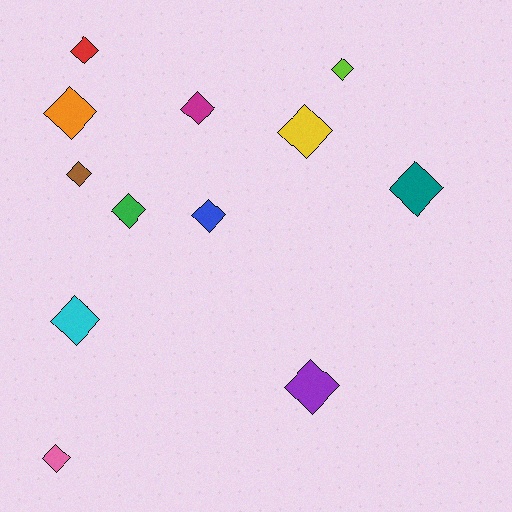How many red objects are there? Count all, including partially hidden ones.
There is 1 red object.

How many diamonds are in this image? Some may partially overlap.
There are 12 diamonds.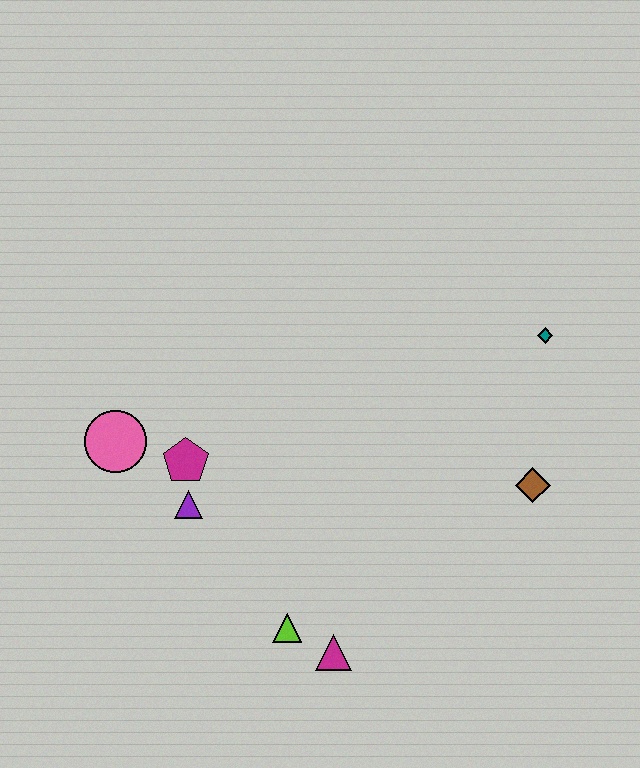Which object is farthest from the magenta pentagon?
The teal diamond is farthest from the magenta pentagon.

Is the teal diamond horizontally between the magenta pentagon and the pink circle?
No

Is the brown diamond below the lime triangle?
No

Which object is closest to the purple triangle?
The magenta pentagon is closest to the purple triangle.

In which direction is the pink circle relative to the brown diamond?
The pink circle is to the left of the brown diamond.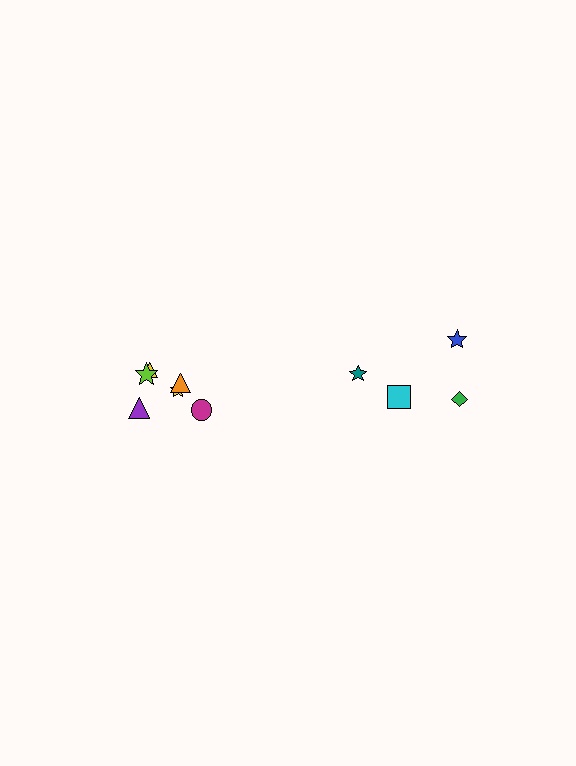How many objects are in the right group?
There are 4 objects.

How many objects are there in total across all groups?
There are 10 objects.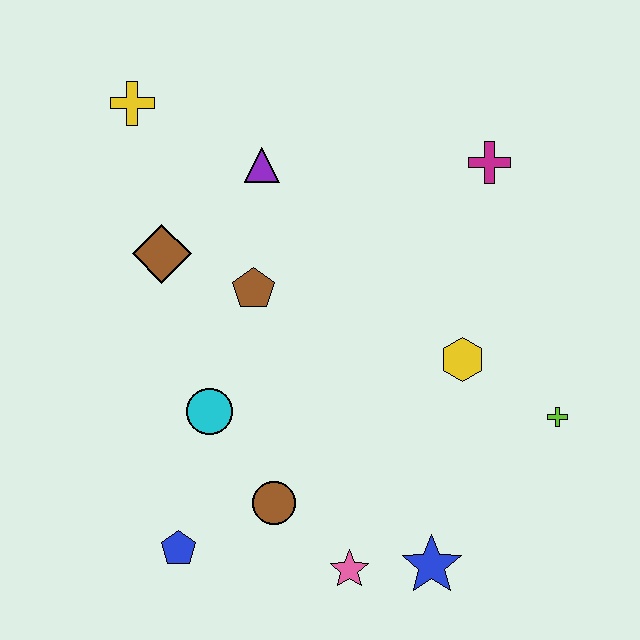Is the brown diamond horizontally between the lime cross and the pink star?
No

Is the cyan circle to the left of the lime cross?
Yes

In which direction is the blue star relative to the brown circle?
The blue star is to the right of the brown circle.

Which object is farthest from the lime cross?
The yellow cross is farthest from the lime cross.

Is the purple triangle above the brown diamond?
Yes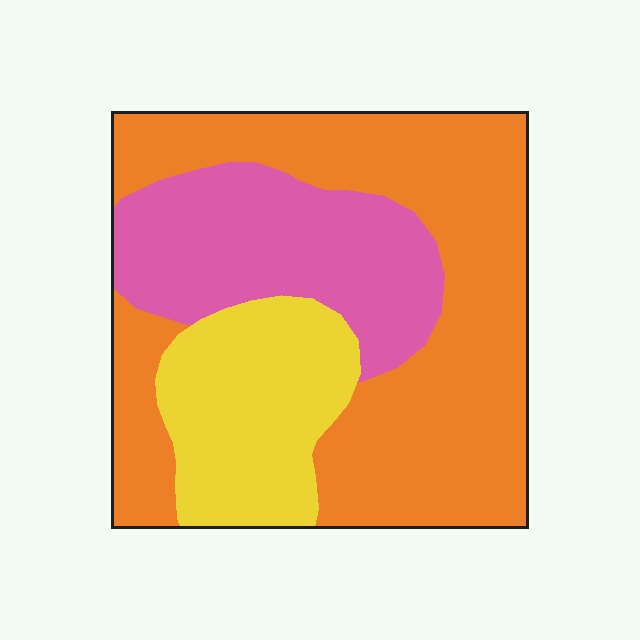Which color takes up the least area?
Yellow, at roughly 20%.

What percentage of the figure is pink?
Pink covers 26% of the figure.